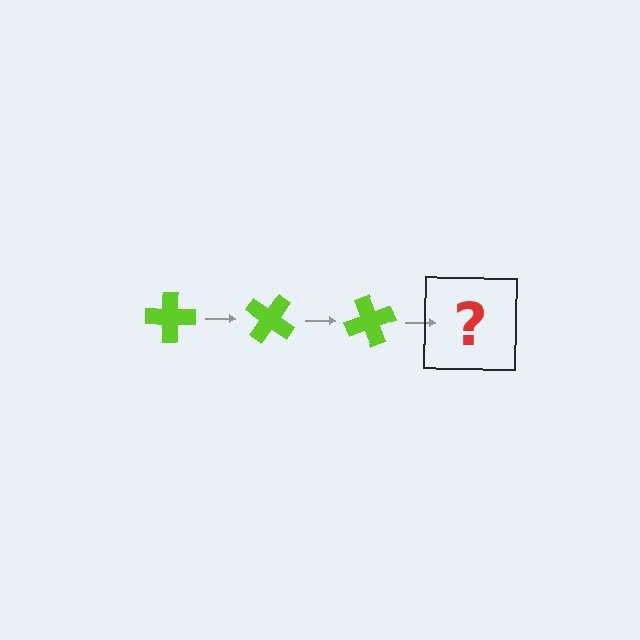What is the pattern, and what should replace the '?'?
The pattern is that the cross rotates 35 degrees each step. The '?' should be a lime cross rotated 105 degrees.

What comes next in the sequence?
The next element should be a lime cross rotated 105 degrees.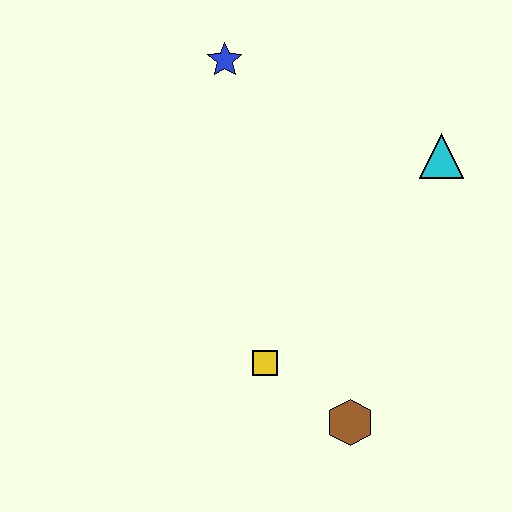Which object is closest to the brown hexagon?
The yellow square is closest to the brown hexagon.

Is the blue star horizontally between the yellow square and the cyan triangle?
No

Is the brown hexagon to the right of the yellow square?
Yes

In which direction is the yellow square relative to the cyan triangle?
The yellow square is below the cyan triangle.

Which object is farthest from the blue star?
The brown hexagon is farthest from the blue star.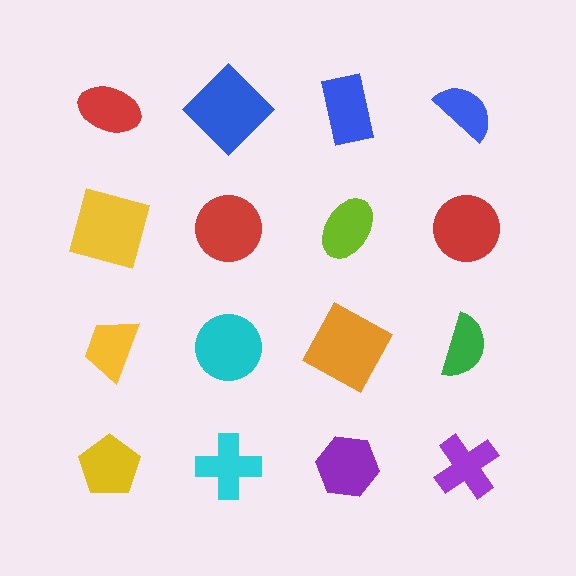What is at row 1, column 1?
A red ellipse.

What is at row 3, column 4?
A green semicircle.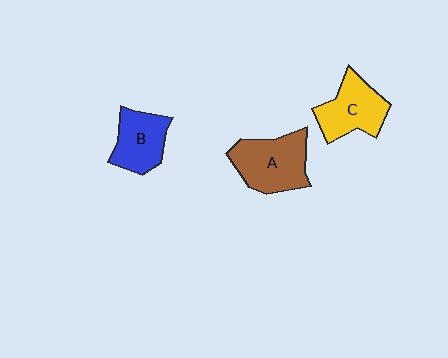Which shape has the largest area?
Shape A (brown).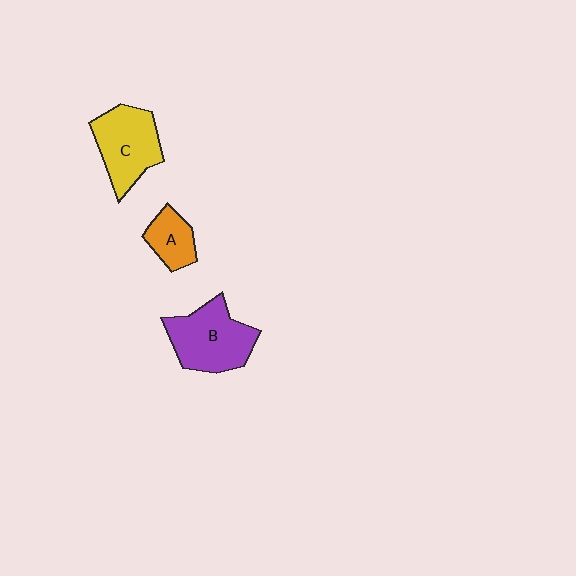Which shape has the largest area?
Shape B (purple).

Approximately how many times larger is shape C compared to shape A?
Approximately 1.9 times.